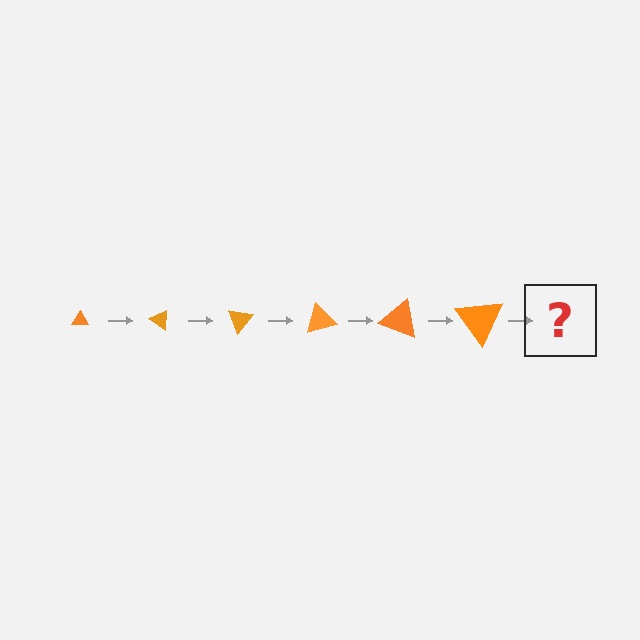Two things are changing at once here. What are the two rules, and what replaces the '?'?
The two rules are that the triangle grows larger each step and it rotates 35 degrees each step. The '?' should be a triangle, larger than the previous one and rotated 210 degrees from the start.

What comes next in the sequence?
The next element should be a triangle, larger than the previous one and rotated 210 degrees from the start.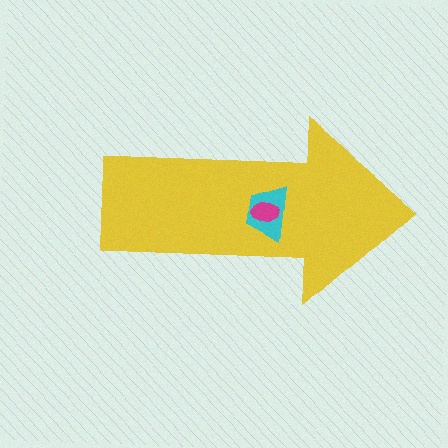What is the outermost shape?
The yellow arrow.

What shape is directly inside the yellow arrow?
The cyan trapezoid.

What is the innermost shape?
The magenta ellipse.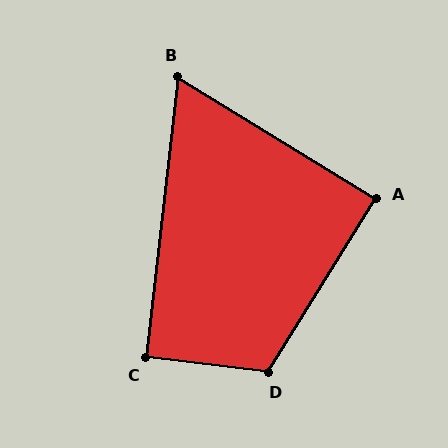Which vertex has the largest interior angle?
D, at approximately 115 degrees.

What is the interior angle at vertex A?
Approximately 90 degrees (approximately right).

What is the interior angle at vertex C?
Approximately 90 degrees (approximately right).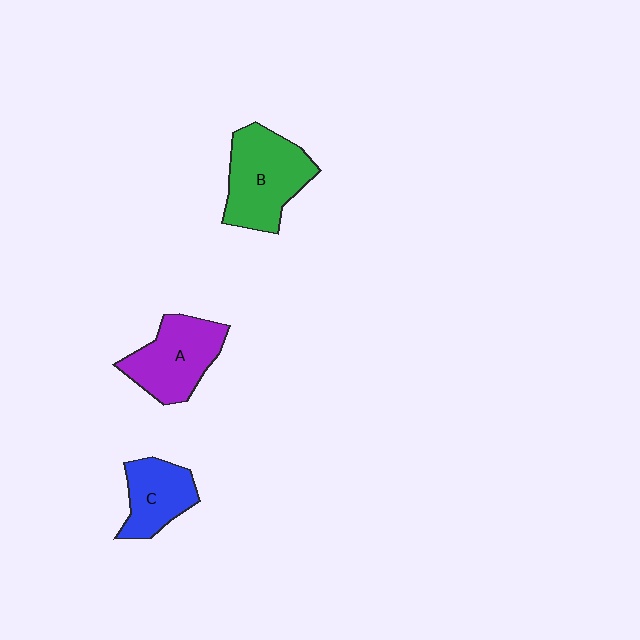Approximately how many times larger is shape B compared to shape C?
Approximately 1.5 times.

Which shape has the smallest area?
Shape C (blue).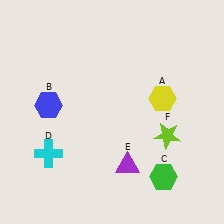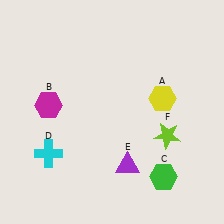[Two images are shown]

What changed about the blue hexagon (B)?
In Image 1, B is blue. In Image 2, it changed to magenta.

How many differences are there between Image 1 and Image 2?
There is 1 difference between the two images.